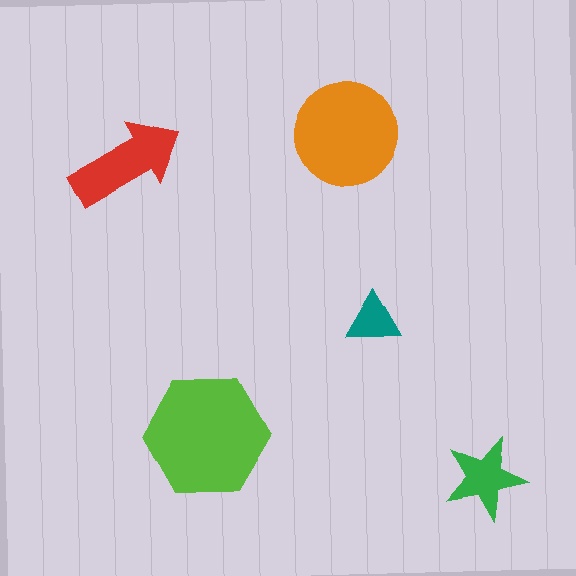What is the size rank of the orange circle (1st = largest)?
2nd.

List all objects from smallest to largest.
The teal triangle, the green star, the red arrow, the orange circle, the lime hexagon.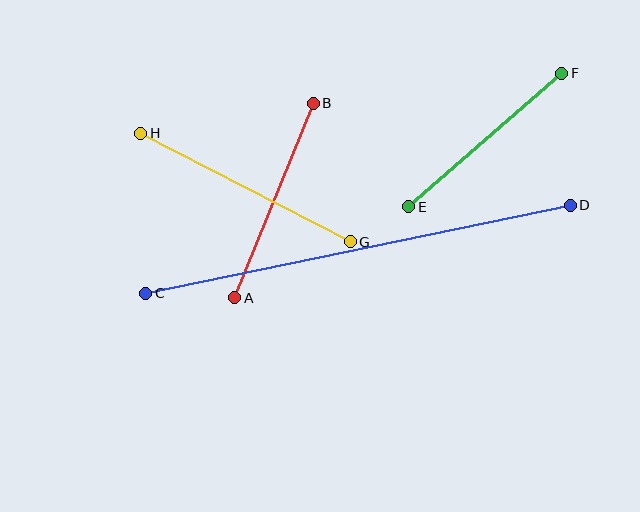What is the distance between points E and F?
The distance is approximately 203 pixels.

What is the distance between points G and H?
The distance is approximately 236 pixels.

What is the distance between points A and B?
The distance is approximately 210 pixels.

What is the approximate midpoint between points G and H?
The midpoint is at approximately (245, 188) pixels.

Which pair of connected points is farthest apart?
Points C and D are farthest apart.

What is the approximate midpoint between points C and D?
The midpoint is at approximately (358, 249) pixels.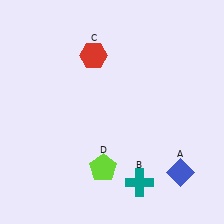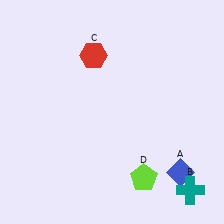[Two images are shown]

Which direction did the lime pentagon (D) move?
The lime pentagon (D) moved right.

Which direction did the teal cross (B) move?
The teal cross (B) moved right.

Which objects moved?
The objects that moved are: the teal cross (B), the lime pentagon (D).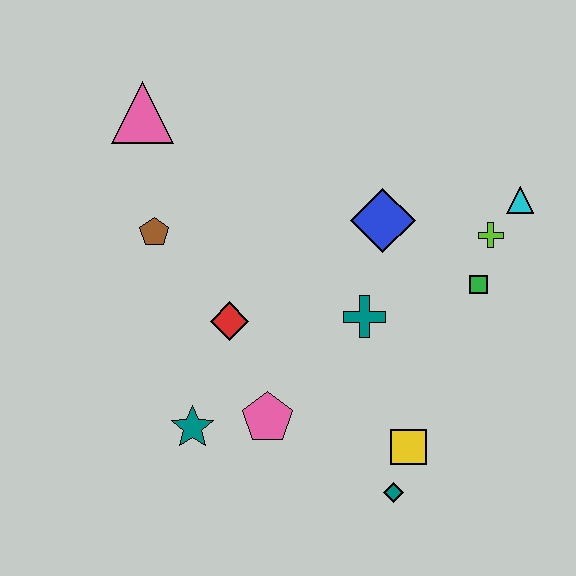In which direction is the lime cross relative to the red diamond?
The lime cross is to the right of the red diamond.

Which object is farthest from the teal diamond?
The pink triangle is farthest from the teal diamond.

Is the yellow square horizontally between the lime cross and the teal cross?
Yes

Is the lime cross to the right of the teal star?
Yes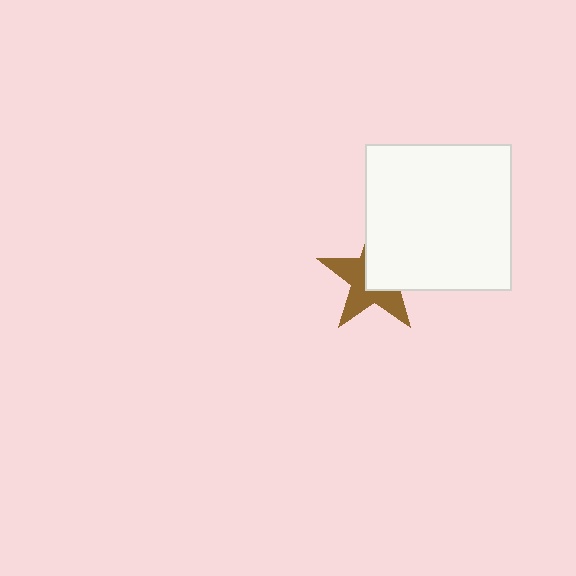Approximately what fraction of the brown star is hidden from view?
Roughly 48% of the brown star is hidden behind the white square.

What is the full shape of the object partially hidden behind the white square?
The partially hidden object is a brown star.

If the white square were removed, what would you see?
You would see the complete brown star.